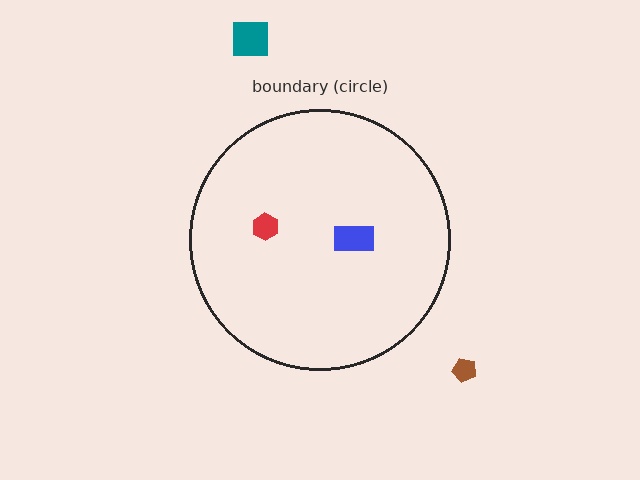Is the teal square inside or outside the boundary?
Outside.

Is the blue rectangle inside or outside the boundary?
Inside.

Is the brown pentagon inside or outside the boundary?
Outside.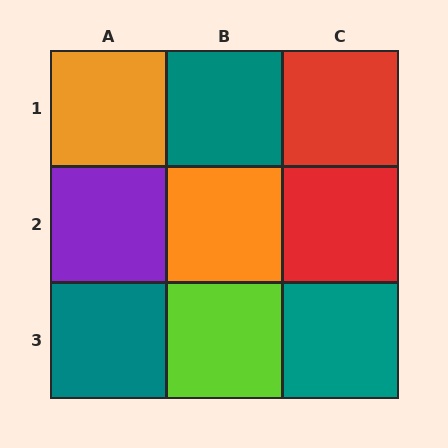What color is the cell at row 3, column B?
Lime.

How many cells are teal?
3 cells are teal.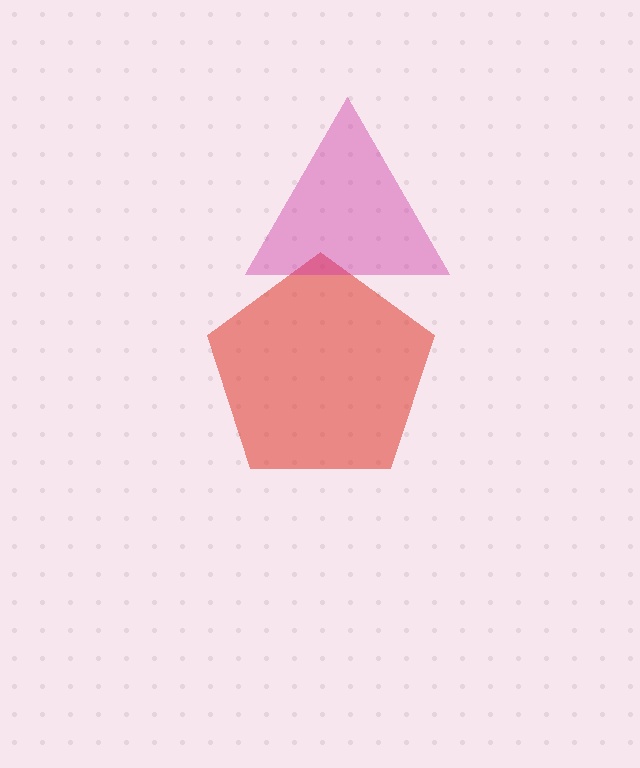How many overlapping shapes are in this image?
There are 2 overlapping shapes in the image.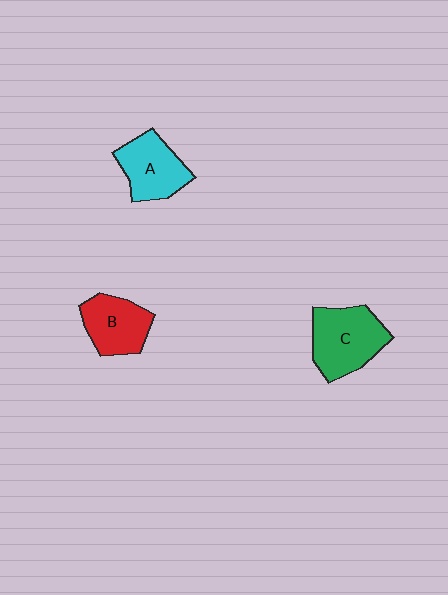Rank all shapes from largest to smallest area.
From largest to smallest: C (green), A (cyan), B (red).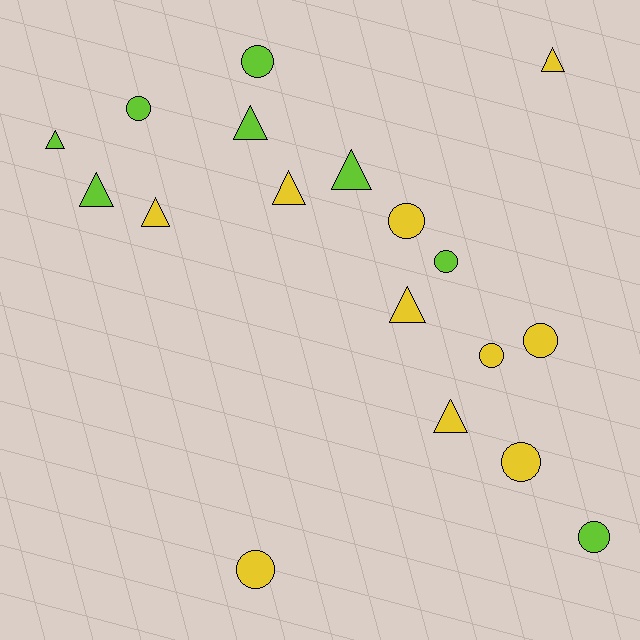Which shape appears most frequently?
Circle, with 9 objects.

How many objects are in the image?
There are 18 objects.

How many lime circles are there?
There are 4 lime circles.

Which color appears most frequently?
Yellow, with 10 objects.